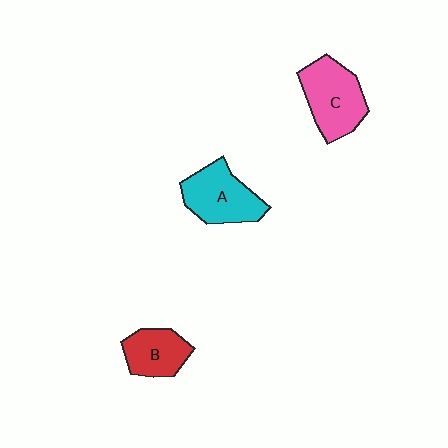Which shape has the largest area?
Shape C (pink).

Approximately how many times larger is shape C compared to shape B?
Approximately 1.4 times.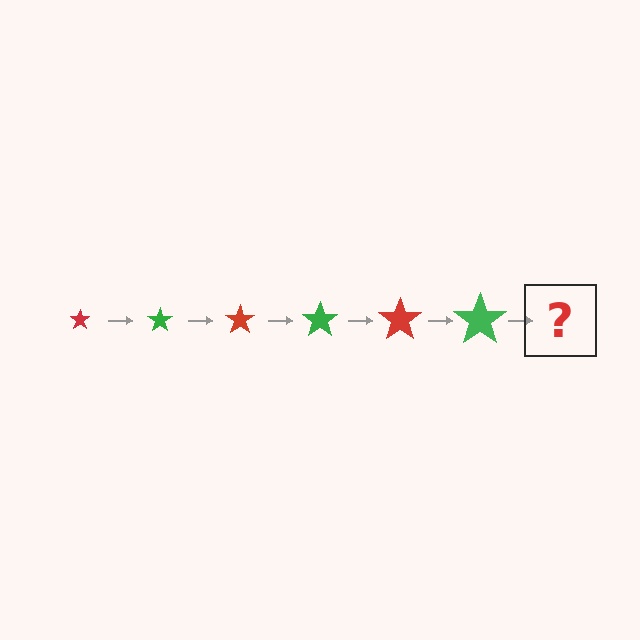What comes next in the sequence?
The next element should be a red star, larger than the previous one.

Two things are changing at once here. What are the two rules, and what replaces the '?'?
The two rules are that the star grows larger each step and the color cycles through red and green. The '?' should be a red star, larger than the previous one.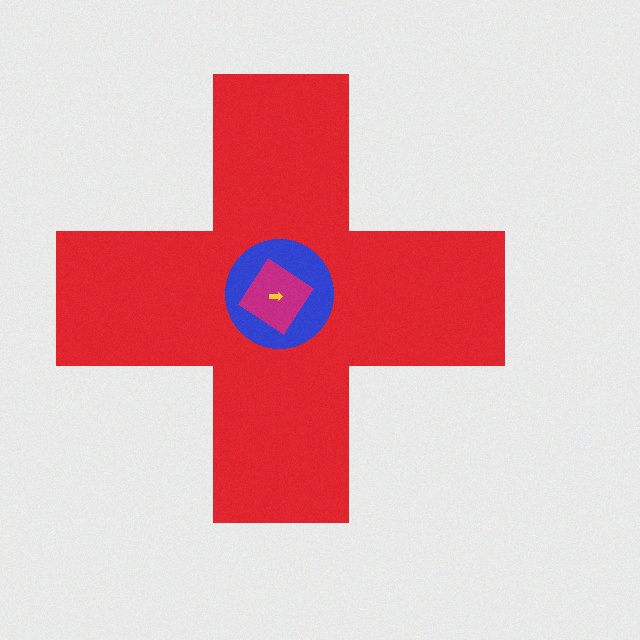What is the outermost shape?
The red cross.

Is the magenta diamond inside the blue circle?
Yes.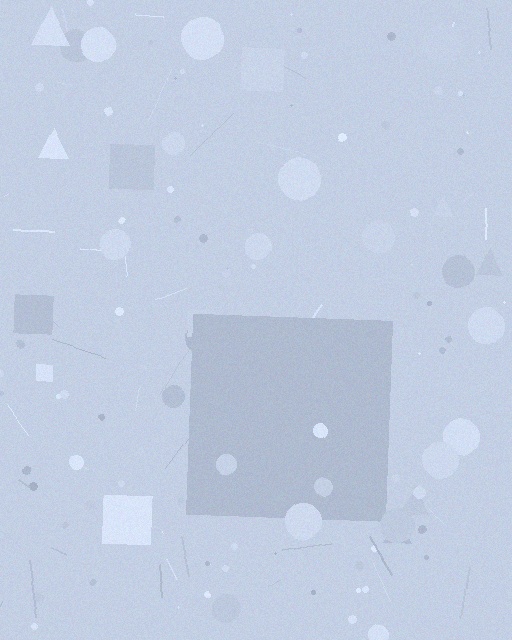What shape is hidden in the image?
A square is hidden in the image.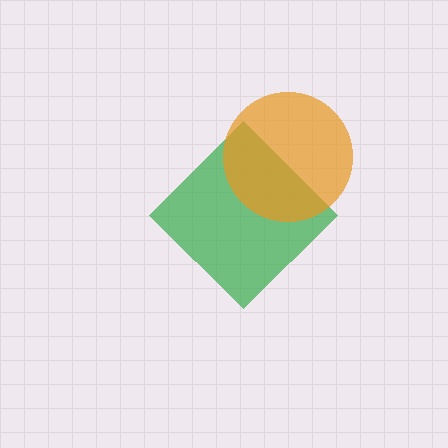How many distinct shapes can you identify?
There are 2 distinct shapes: a green diamond, an orange circle.